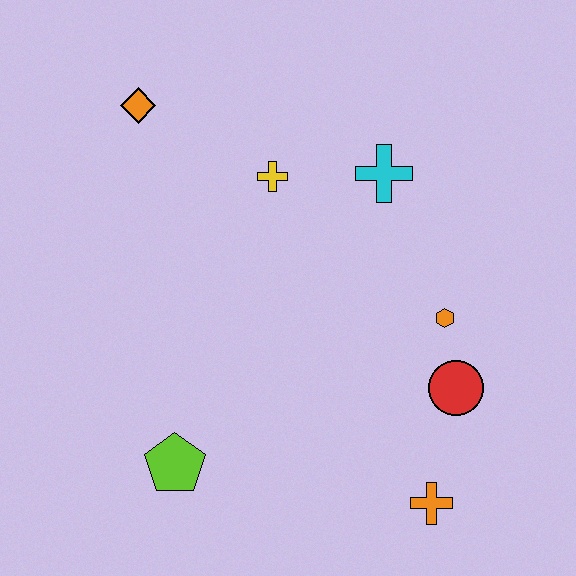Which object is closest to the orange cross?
The red circle is closest to the orange cross.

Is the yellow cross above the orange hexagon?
Yes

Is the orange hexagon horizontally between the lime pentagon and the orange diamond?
No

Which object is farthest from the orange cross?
The orange diamond is farthest from the orange cross.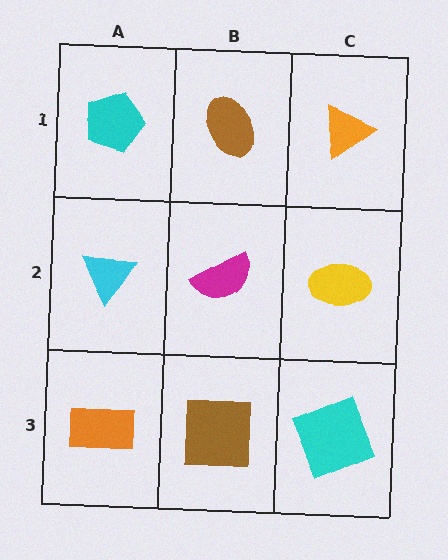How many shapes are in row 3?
3 shapes.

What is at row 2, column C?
A yellow ellipse.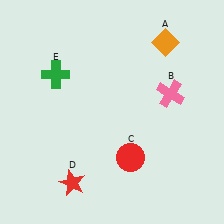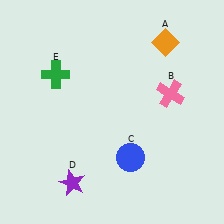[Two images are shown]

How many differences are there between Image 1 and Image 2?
There are 2 differences between the two images.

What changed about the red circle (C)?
In Image 1, C is red. In Image 2, it changed to blue.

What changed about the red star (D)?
In Image 1, D is red. In Image 2, it changed to purple.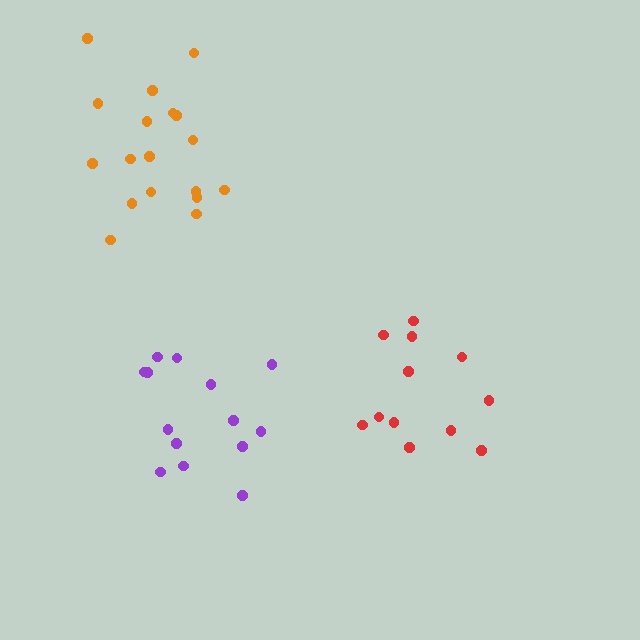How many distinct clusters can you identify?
There are 3 distinct clusters.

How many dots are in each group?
Group 1: 14 dots, Group 2: 12 dots, Group 3: 18 dots (44 total).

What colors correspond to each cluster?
The clusters are colored: purple, red, orange.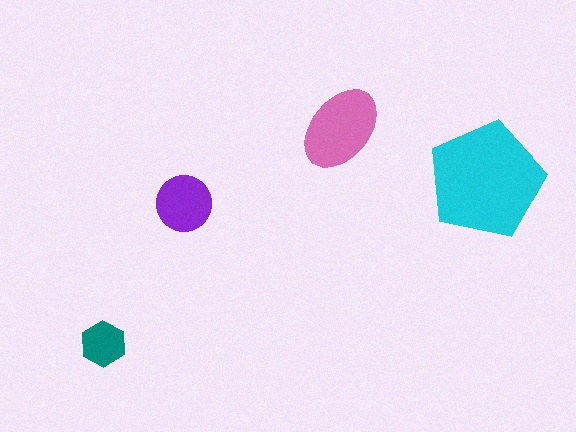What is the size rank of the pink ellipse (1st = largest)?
2nd.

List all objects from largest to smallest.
The cyan pentagon, the pink ellipse, the purple circle, the teal hexagon.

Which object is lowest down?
The teal hexagon is bottommost.